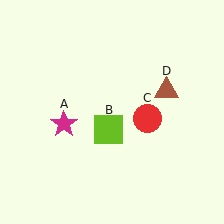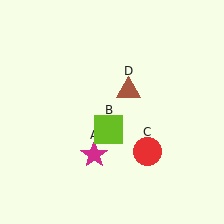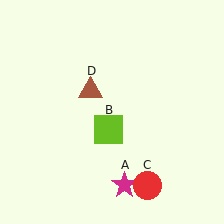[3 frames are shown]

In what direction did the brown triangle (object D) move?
The brown triangle (object D) moved left.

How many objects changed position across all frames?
3 objects changed position: magenta star (object A), red circle (object C), brown triangle (object D).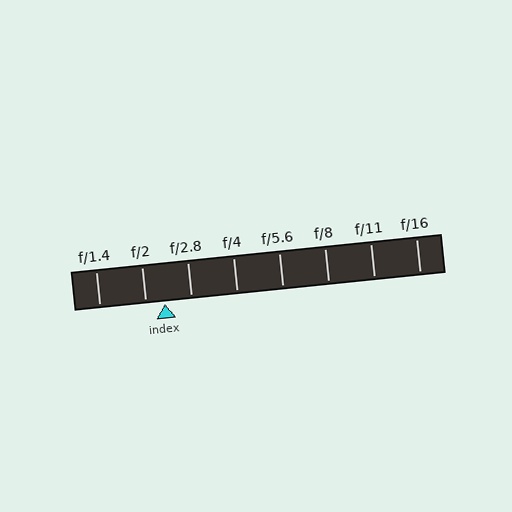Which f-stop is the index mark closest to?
The index mark is closest to f/2.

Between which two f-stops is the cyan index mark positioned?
The index mark is between f/2 and f/2.8.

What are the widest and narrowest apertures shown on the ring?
The widest aperture shown is f/1.4 and the narrowest is f/16.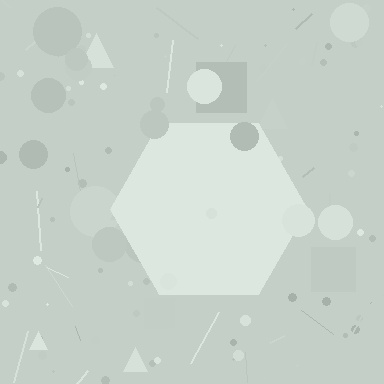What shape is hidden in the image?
A hexagon is hidden in the image.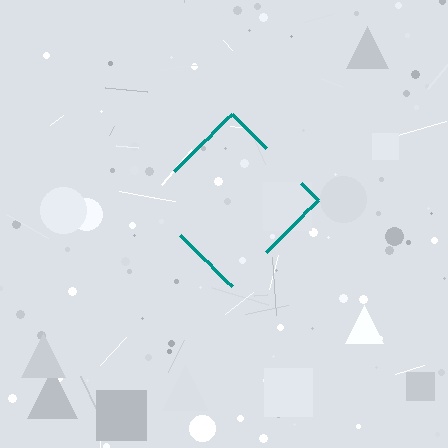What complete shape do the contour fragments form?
The contour fragments form a diamond.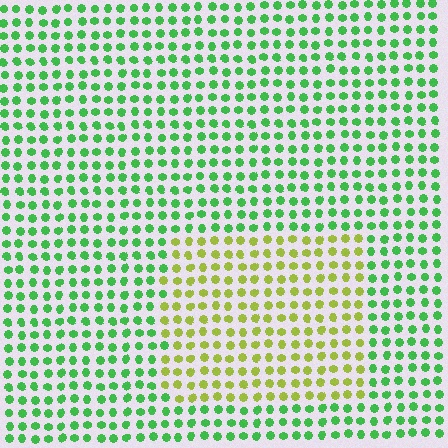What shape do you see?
I see a rectangle.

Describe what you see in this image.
The image is filled with small green elements in a uniform arrangement. A rectangle-shaped region is visible where the elements are tinted to a slightly different hue, forming a subtle color boundary.